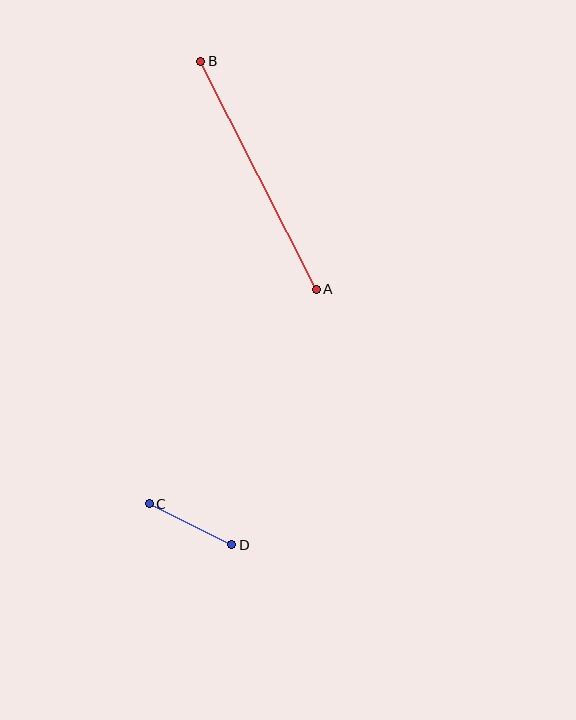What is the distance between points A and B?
The distance is approximately 256 pixels.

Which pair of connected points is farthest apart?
Points A and B are farthest apart.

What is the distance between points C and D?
The distance is approximately 93 pixels.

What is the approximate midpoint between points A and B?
The midpoint is at approximately (258, 175) pixels.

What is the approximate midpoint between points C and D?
The midpoint is at approximately (190, 524) pixels.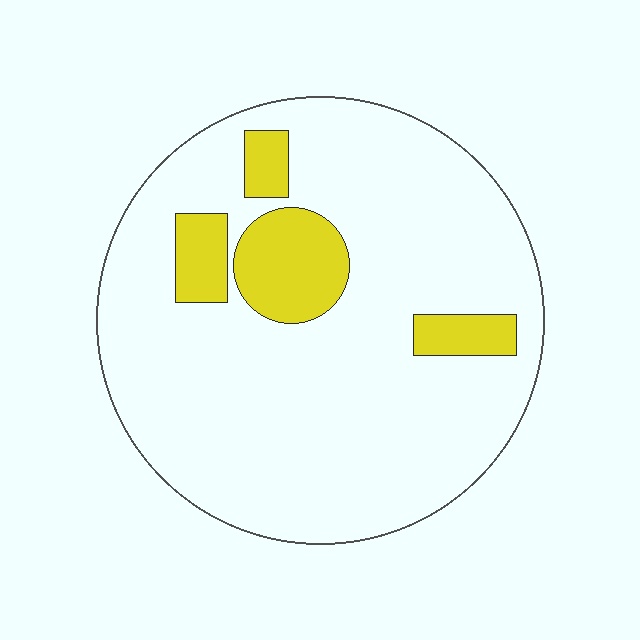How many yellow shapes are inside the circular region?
4.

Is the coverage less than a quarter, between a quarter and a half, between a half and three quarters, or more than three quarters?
Less than a quarter.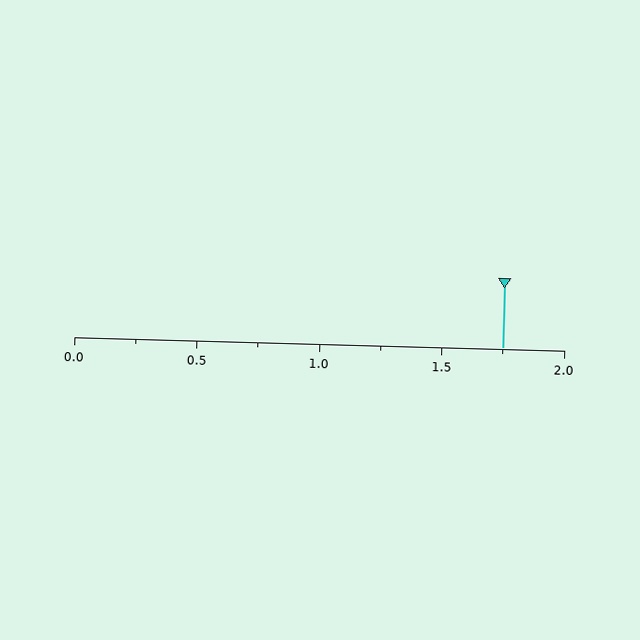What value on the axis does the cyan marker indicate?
The marker indicates approximately 1.75.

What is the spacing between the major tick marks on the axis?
The major ticks are spaced 0.5 apart.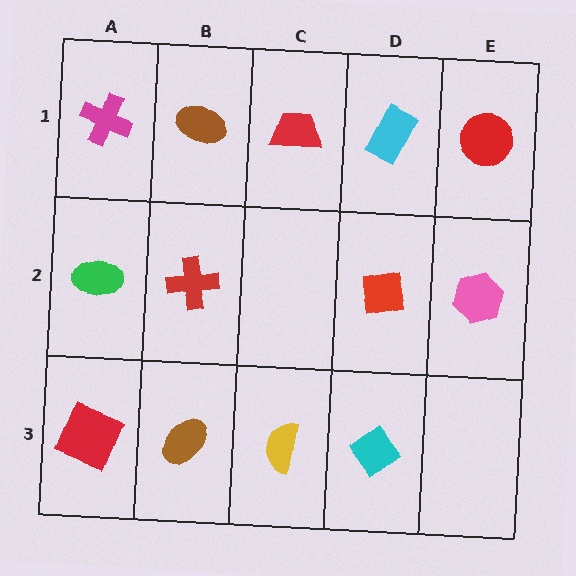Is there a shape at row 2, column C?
No, that cell is empty.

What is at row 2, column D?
A red square.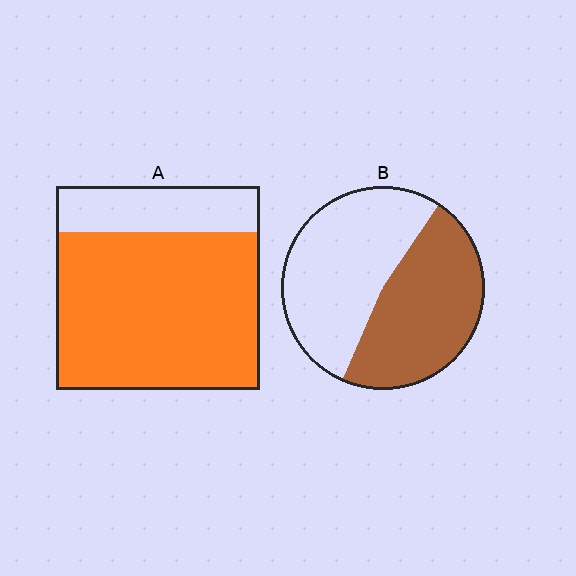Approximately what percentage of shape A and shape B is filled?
A is approximately 75% and B is approximately 45%.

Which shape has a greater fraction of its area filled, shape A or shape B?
Shape A.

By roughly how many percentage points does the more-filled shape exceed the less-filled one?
By roughly 30 percentage points (A over B).